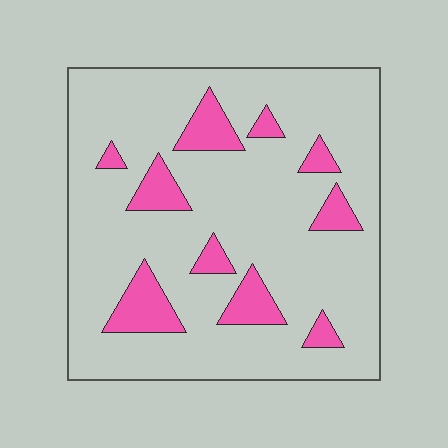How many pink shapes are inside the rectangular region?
10.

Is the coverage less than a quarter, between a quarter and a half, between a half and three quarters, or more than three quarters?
Less than a quarter.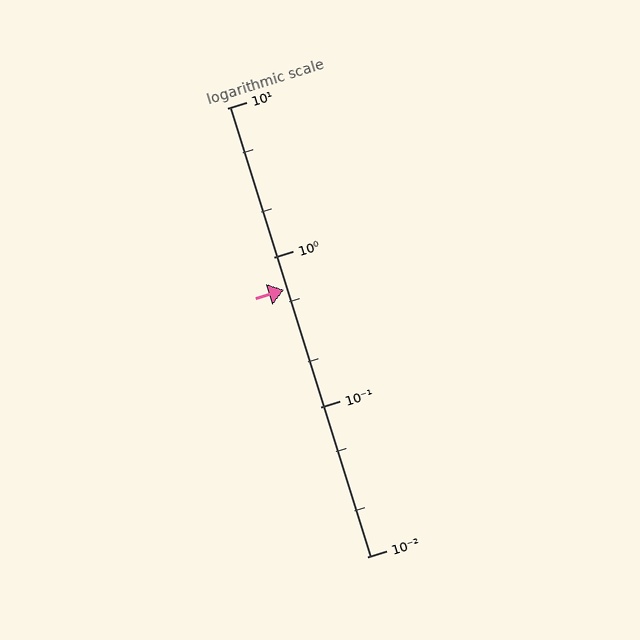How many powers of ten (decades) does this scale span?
The scale spans 3 decades, from 0.01 to 10.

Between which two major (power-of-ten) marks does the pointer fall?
The pointer is between 0.1 and 1.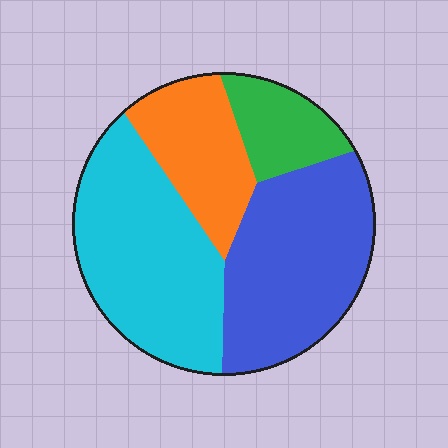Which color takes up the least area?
Green, at roughly 10%.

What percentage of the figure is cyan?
Cyan takes up between a quarter and a half of the figure.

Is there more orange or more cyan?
Cyan.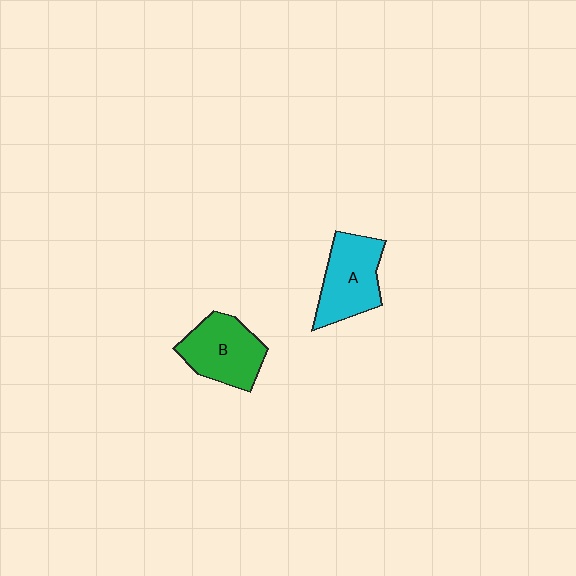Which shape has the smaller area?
Shape B (green).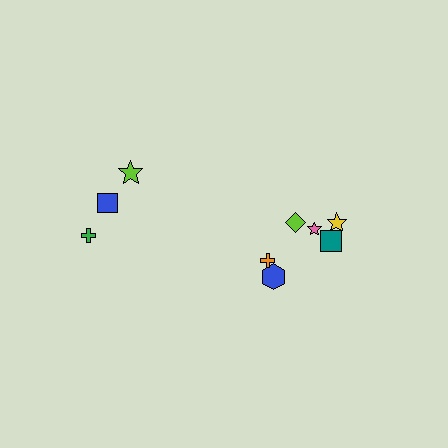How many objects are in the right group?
There are 6 objects.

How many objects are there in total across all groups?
There are 9 objects.